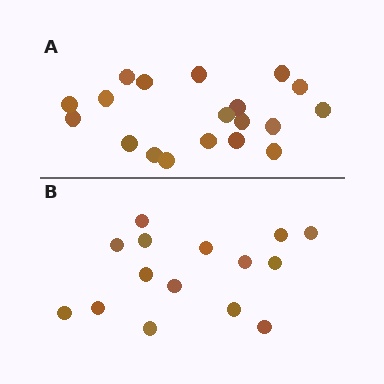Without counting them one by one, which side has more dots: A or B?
Region A (the top region) has more dots.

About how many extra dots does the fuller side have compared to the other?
Region A has about 4 more dots than region B.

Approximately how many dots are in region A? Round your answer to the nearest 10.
About 20 dots. (The exact count is 19, which rounds to 20.)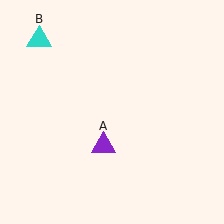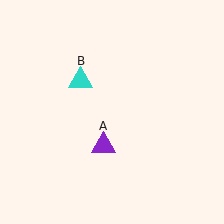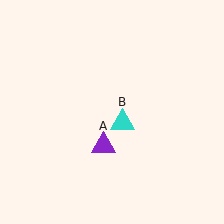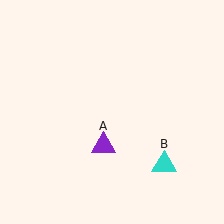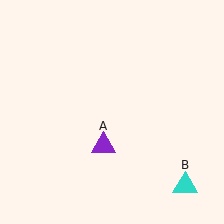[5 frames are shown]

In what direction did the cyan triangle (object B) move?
The cyan triangle (object B) moved down and to the right.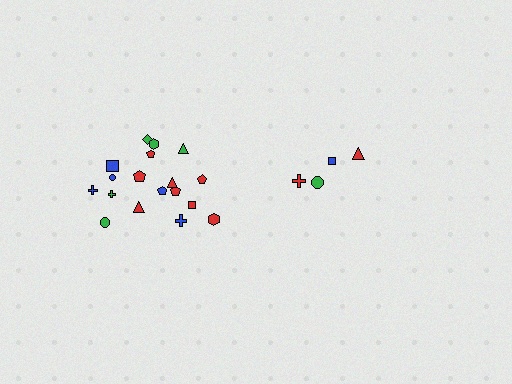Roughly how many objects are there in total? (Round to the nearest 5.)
Roughly 20 objects in total.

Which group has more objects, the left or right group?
The left group.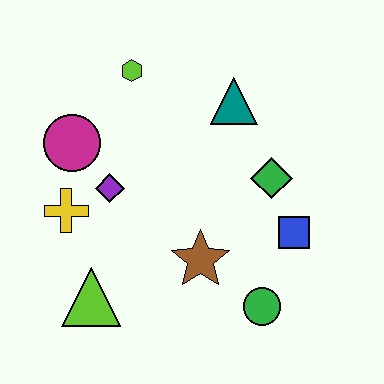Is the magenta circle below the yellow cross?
No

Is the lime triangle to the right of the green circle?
No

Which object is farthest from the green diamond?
The lime triangle is farthest from the green diamond.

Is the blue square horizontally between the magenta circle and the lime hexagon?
No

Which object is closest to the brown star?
The green circle is closest to the brown star.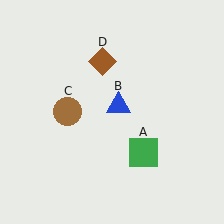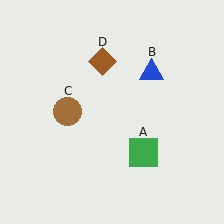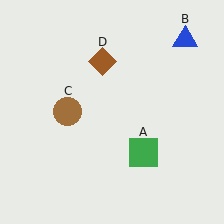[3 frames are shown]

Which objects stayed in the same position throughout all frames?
Green square (object A) and brown circle (object C) and brown diamond (object D) remained stationary.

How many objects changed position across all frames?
1 object changed position: blue triangle (object B).